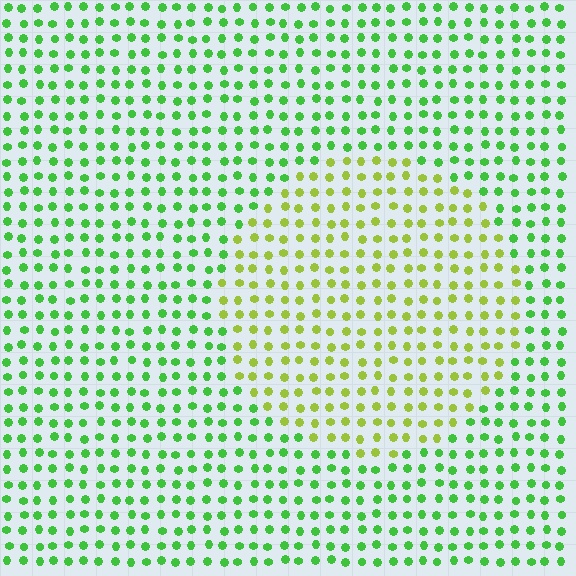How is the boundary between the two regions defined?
The boundary is defined purely by a slight shift in hue (about 40 degrees). Spacing, size, and orientation are identical on both sides.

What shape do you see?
I see a circle.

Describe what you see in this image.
The image is filled with small green elements in a uniform arrangement. A circle-shaped region is visible where the elements are tinted to a slightly different hue, forming a subtle color boundary.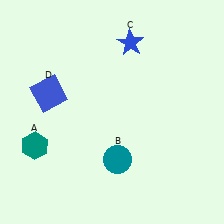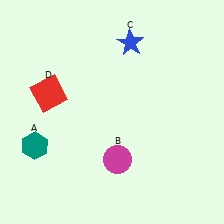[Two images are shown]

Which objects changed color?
B changed from teal to magenta. D changed from blue to red.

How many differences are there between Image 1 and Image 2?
There are 2 differences between the two images.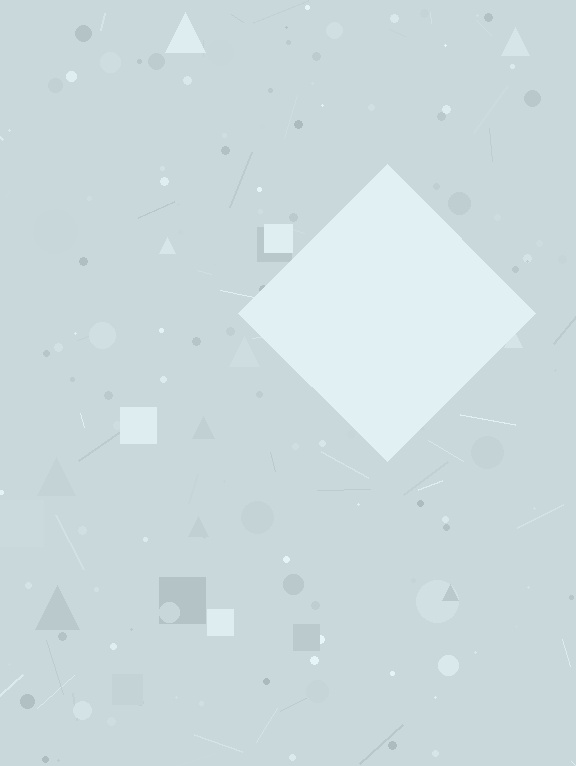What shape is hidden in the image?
A diamond is hidden in the image.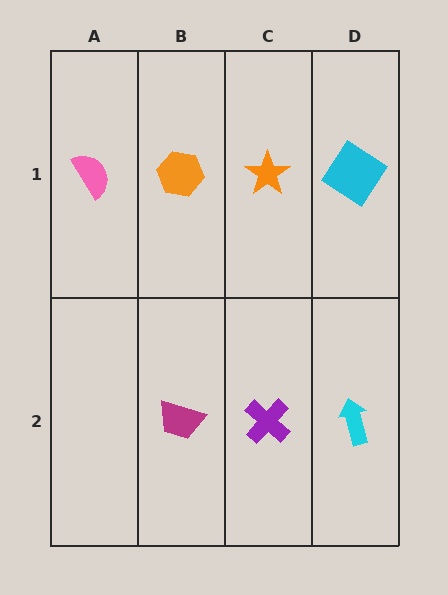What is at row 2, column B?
A magenta trapezoid.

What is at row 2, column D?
A cyan arrow.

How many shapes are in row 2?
3 shapes.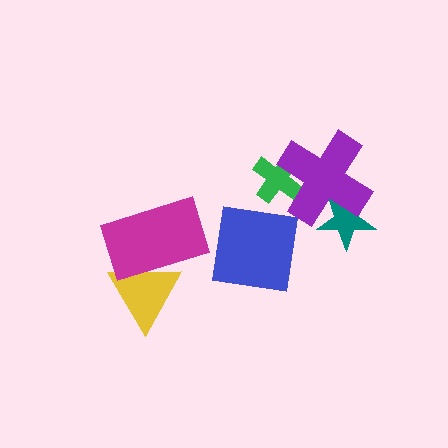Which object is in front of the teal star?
The purple cross is in front of the teal star.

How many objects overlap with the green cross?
1 object overlaps with the green cross.